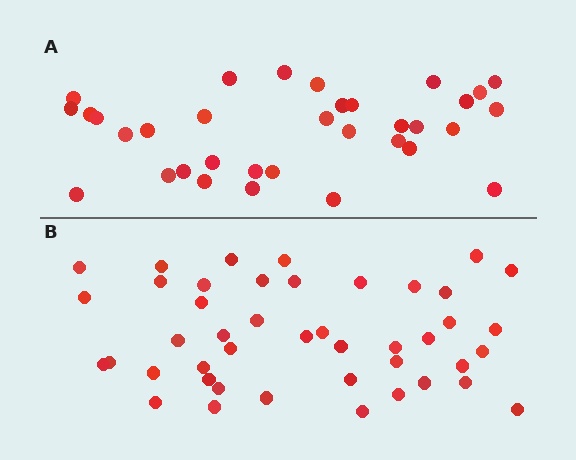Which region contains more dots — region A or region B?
Region B (the bottom region) has more dots.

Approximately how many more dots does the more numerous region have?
Region B has roughly 10 or so more dots than region A.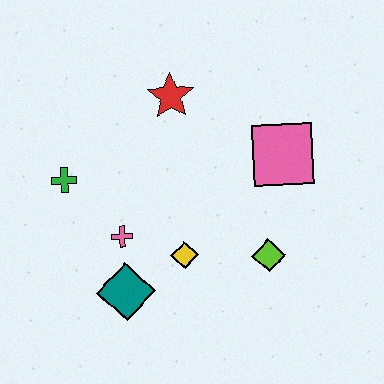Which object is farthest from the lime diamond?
The green cross is farthest from the lime diamond.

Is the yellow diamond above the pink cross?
No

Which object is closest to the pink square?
The lime diamond is closest to the pink square.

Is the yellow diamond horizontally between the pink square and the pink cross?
Yes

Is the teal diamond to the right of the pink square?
No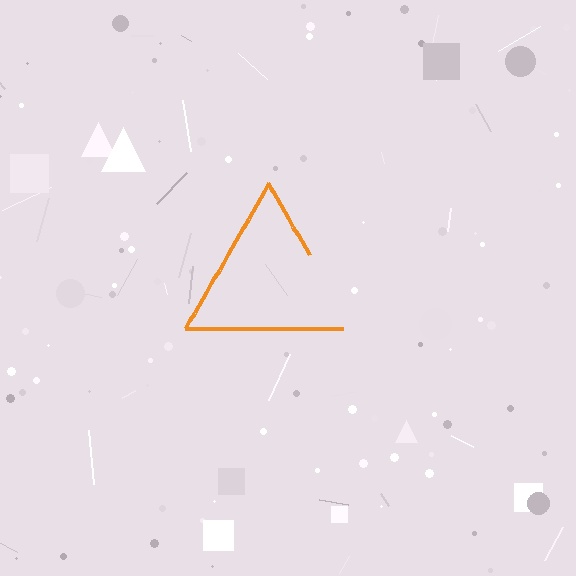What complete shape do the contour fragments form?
The contour fragments form a triangle.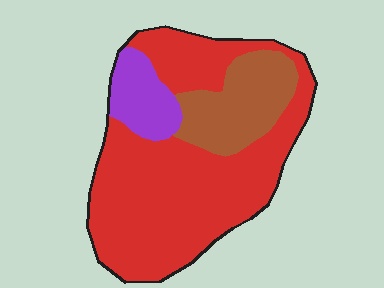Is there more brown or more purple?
Brown.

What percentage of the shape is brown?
Brown covers roughly 20% of the shape.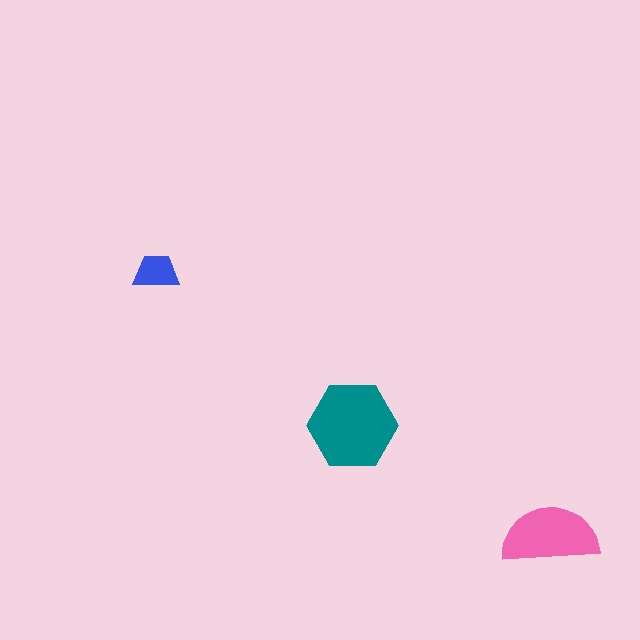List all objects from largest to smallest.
The teal hexagon, the pink semicircle, the blue trapezoid.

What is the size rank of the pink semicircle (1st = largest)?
2nd.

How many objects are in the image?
There are 3 objects in the image.